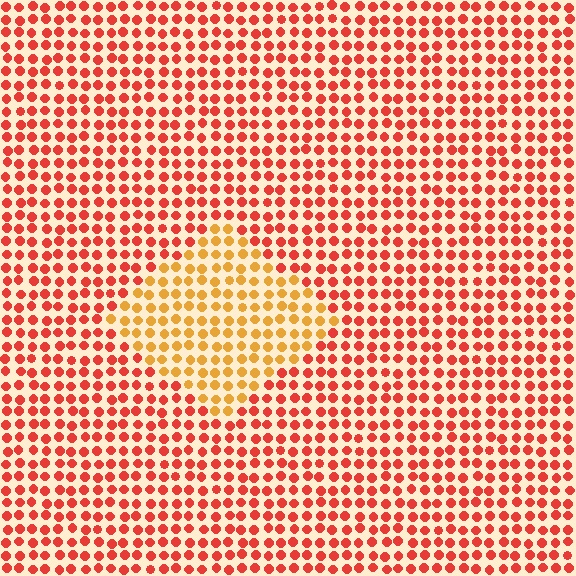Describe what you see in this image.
The image is filled with small red elements in a uniform arrangement. A diamond-shaped region is visible where the elements are tinted to a slightly different hue, forming a subtle color boundary.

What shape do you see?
I see a diamond.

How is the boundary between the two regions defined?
The boundary is defined purely by a slight shift in hue (about 36 degrees). Spacing, size, and orientation are identical on both sides.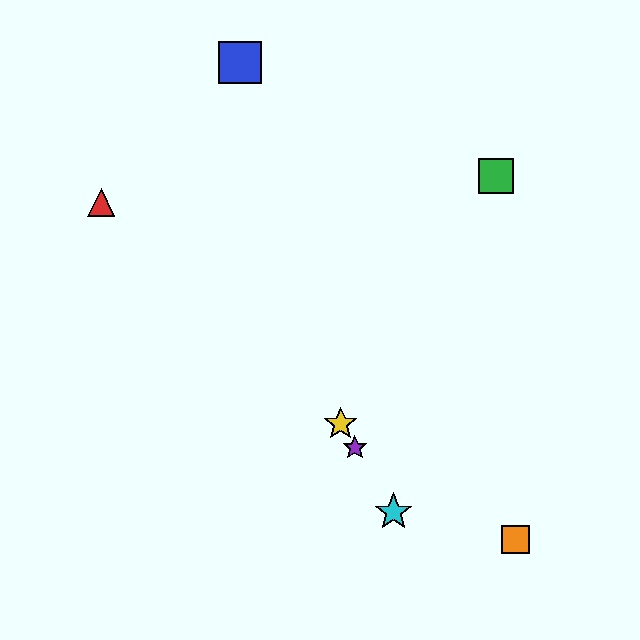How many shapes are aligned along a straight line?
3 shapes (the yellow star, the purple star, the cyan star) are aligned along a straight line.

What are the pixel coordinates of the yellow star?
The yellow star is at (341, 424).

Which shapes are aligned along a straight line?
The yellow star, the purple star, the cyan star are aligned along a straight line.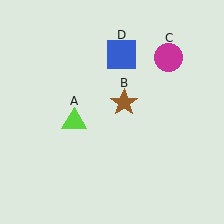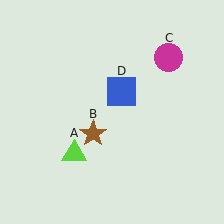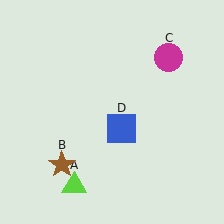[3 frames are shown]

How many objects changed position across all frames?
3 objects changed position: lime triangle (object A), brown star (object B), blue square (object D).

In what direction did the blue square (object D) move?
The blue square (object D) moved down.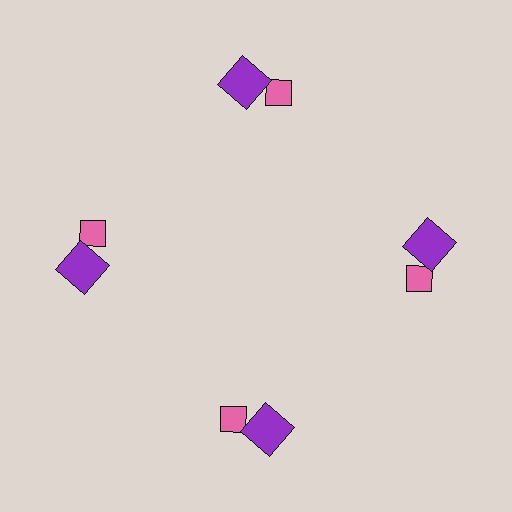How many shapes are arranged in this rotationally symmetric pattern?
There are 8 shapes, arranged in 4 groups of 2.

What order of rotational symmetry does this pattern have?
This pattern has 4-fold rotational symmetry.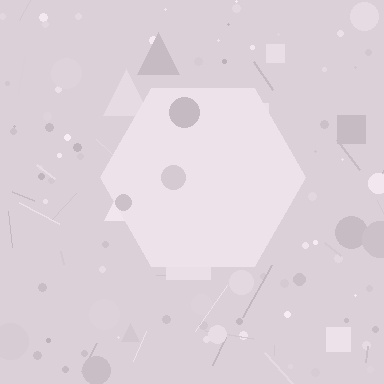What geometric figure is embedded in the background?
A hexagon is embedded in the background.